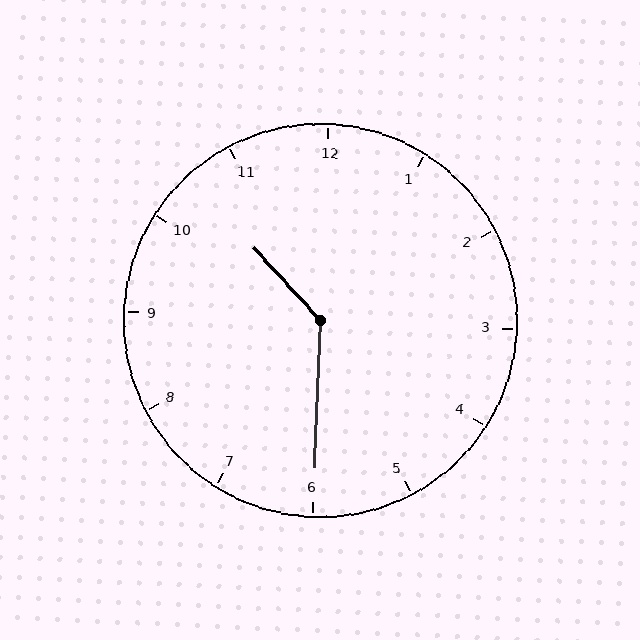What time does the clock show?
10:30.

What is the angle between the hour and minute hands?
Approximately 135 degrees.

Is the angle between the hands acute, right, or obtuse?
It is obtuse.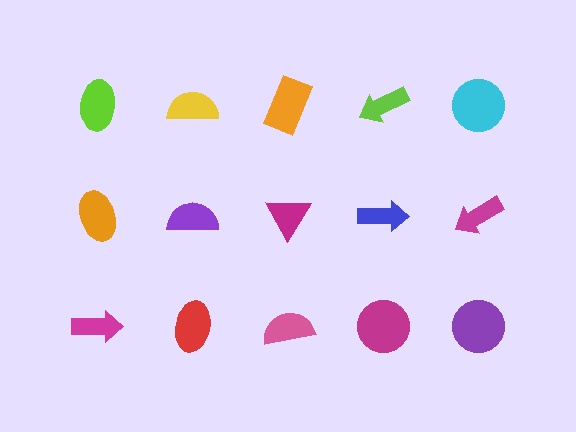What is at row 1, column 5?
A cyan circle.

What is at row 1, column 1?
A lime ellipse.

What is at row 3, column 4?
A magenta circle.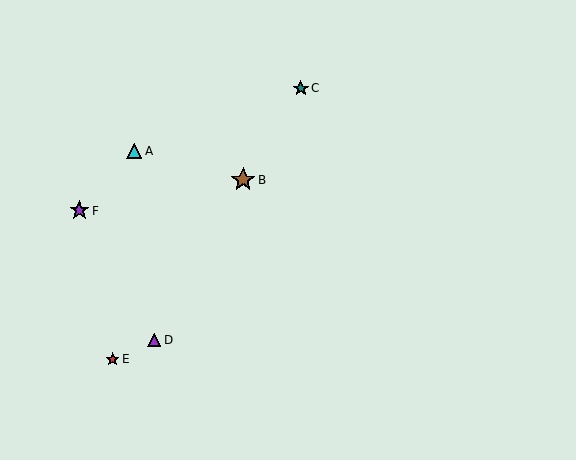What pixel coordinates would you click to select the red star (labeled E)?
Click at (113, 359) to select the red star E.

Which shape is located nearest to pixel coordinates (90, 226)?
The purple star (labeled F) at (79, 211) is nearest to that location.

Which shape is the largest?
The brown star (labeled B) is the largest.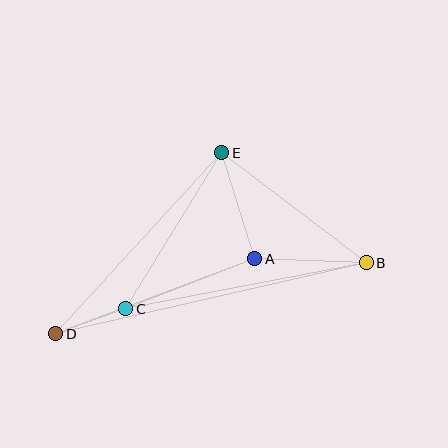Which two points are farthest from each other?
Points B and D are farthest from each other.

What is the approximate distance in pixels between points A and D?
The distance between A and D is approximately 213 pixels.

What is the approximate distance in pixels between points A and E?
The distance between A and E is approximately 111 pixels.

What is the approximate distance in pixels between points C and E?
The distance between C and E is approximately 183 pixels.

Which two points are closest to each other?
Points C and D are closest to each other.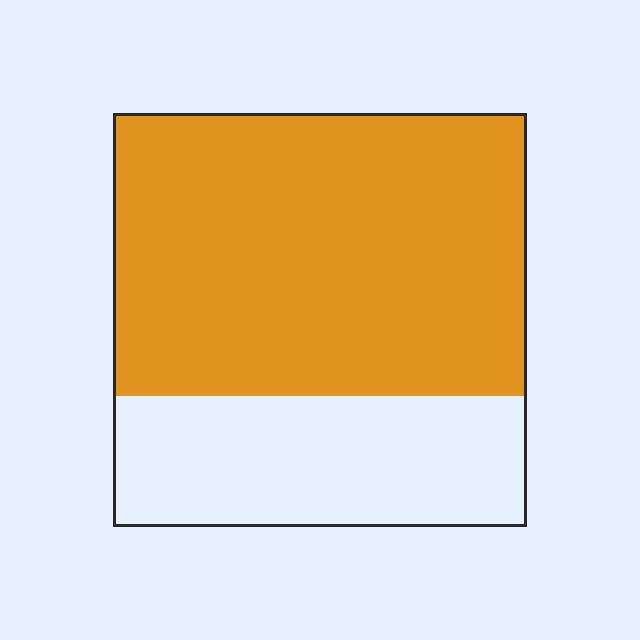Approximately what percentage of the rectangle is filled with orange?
Approximately 70%.